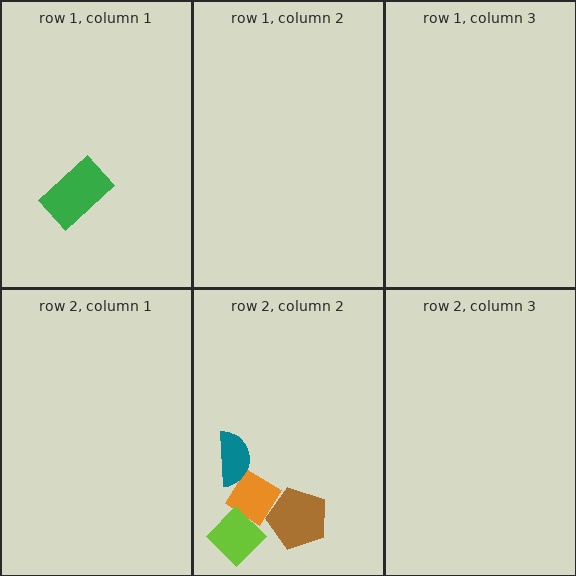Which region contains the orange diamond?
The row 2, column 2 region.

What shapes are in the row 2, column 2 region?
The orange diamond, the teal semicircle, the lime diamond, the brown pentagon.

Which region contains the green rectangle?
The row 1, column 1 region.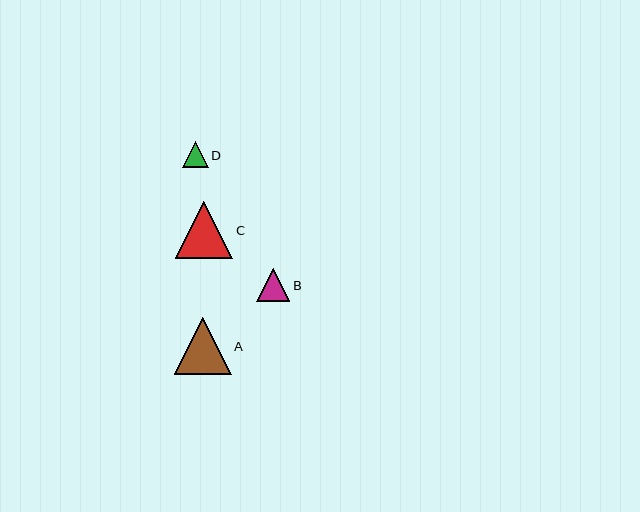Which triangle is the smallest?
Triangle D is the smallest with a size of approximately 26 pixels.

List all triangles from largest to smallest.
From largest to smallest: C, A, B, D.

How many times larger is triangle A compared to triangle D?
Triangle A is approximately 2.2 times the size of triangle D.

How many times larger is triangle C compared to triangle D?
Triangle C is approximately 2.2 times the size of triangle D.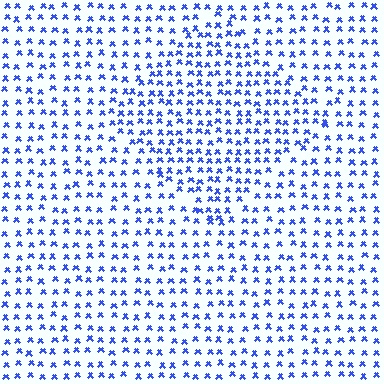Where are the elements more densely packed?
The elements are more densely packed inside the diamond boundary.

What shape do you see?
I see a diamond.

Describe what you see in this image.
The image contains small blue elements arranged at two different densities. A diamond-shaped region is visible where the elements are more densely packed than the surrounding area.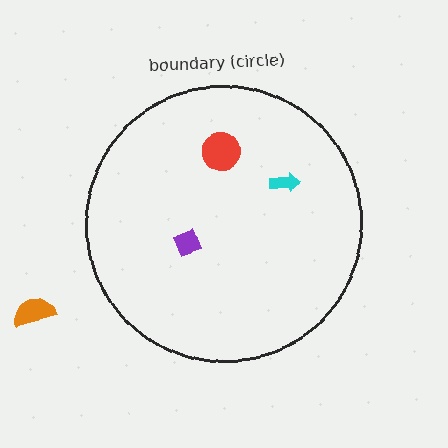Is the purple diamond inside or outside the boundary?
Inside.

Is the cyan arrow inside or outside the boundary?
Inside.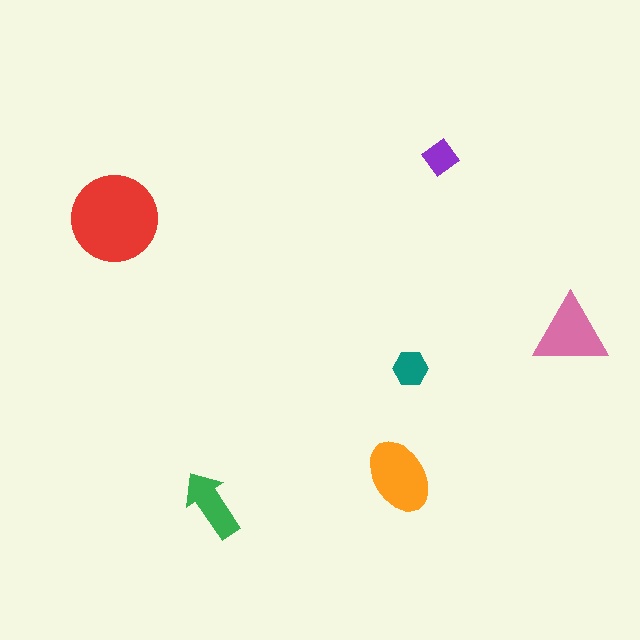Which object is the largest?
The red circle.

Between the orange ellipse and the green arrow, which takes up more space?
The orange ellipse.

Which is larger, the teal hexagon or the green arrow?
The green arrow.